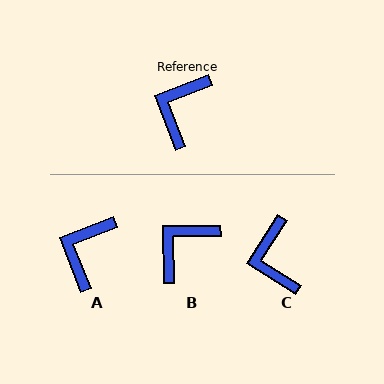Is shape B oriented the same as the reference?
No, it is off by about 21 degrees.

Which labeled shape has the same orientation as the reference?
A.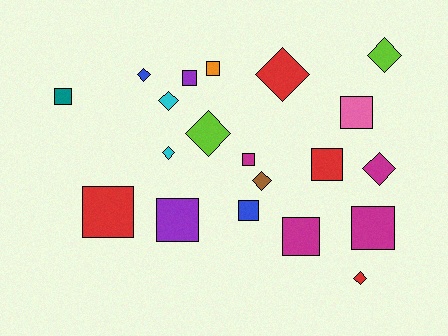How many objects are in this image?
There are 20 objects.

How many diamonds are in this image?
There are 9 diamonds.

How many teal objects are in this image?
There is 1 teal object.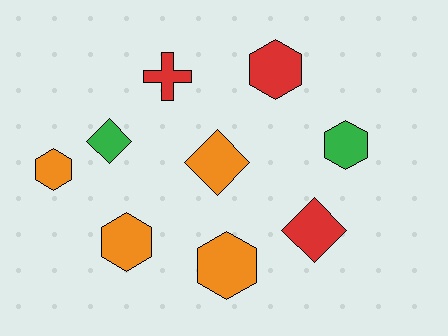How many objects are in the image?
There are 9 objects.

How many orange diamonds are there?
There is 1 orange diamond.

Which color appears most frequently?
Orange, with 4 objects.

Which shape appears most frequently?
Hexagon, with 5 objects.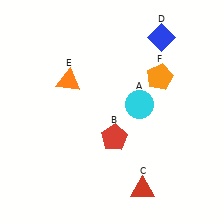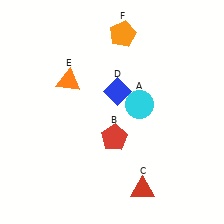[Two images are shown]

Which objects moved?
The objects that moved are: the blue diamond (D), the orange pentagon (F).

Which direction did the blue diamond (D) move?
The blue diamond (D) moved down.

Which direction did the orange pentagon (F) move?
The orange pentagon (F) moved up.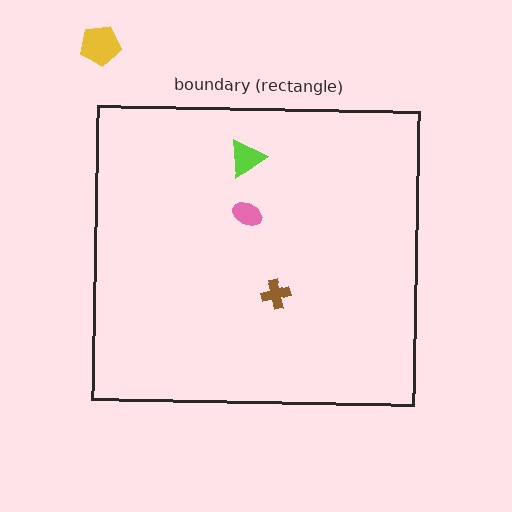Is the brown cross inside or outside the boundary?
Inside.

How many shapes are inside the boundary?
3 inside, 1 outside.